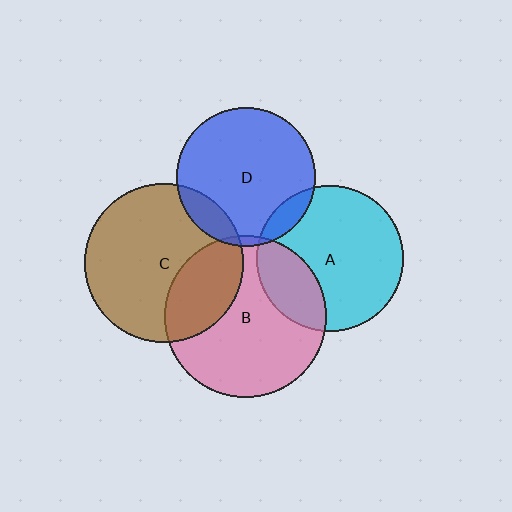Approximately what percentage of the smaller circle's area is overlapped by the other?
Approximately 10%.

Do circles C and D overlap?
Yes.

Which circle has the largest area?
Circle B (pink).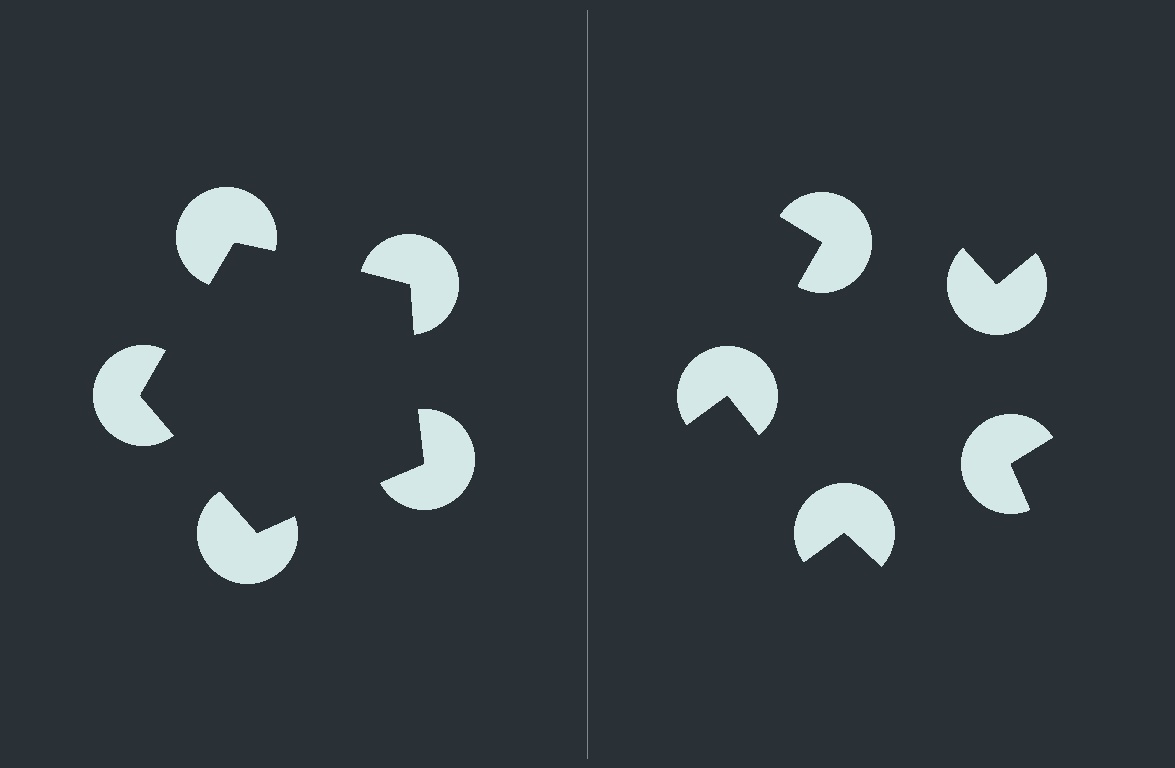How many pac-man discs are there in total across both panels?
10 — 5 on each side.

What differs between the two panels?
The pac-man discs are positioned identically on both sides; only the wedge orientations differ. On the left they align to a pentagon; on the right they are misaligned.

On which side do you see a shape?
An illusory pentagon appears on the left side. On the right side the wedge cuts are rotated, so no coherent shape forms.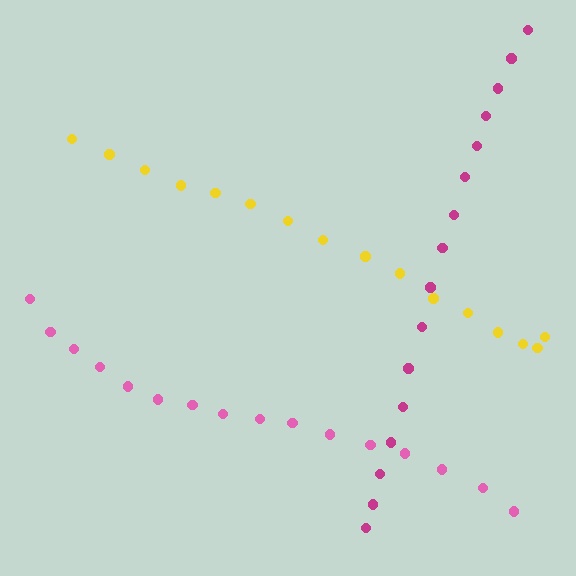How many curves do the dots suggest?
There are 3 distinct paths.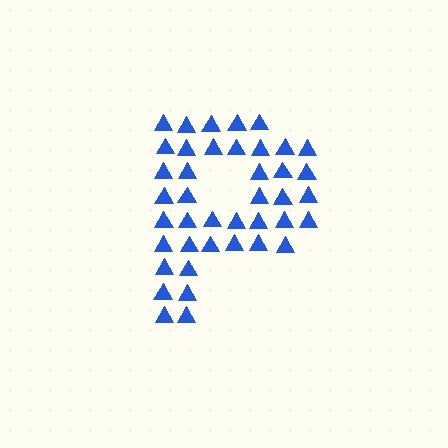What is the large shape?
The large shape is the letter P.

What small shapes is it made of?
It is made of small triangles.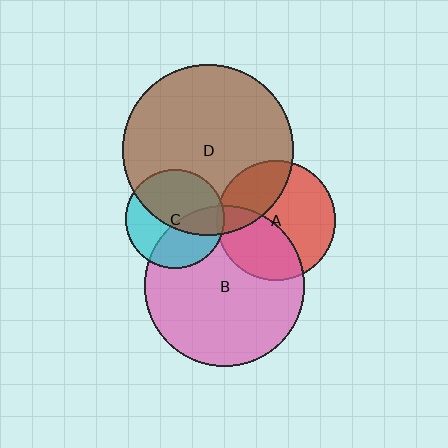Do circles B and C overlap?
Yes.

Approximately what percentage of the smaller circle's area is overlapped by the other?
Approximately 40%.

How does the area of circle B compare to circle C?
Approximately 2.6 times.